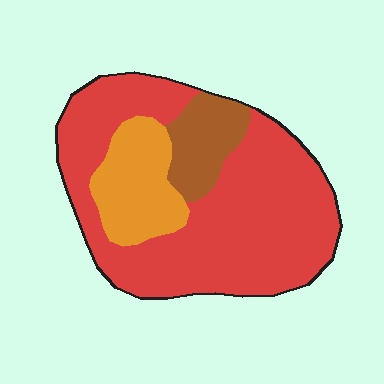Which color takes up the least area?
Brown, at roughly 10%.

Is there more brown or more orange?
Orange.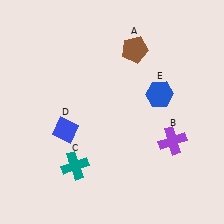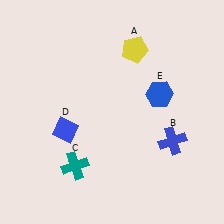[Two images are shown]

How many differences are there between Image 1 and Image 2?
There are 2 differences between the two images.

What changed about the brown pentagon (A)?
In Image 1, A is brown. In Image 2, it changed to yellow.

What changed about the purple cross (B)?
In Image 1, B is purple. In Image 2, it changed to blue.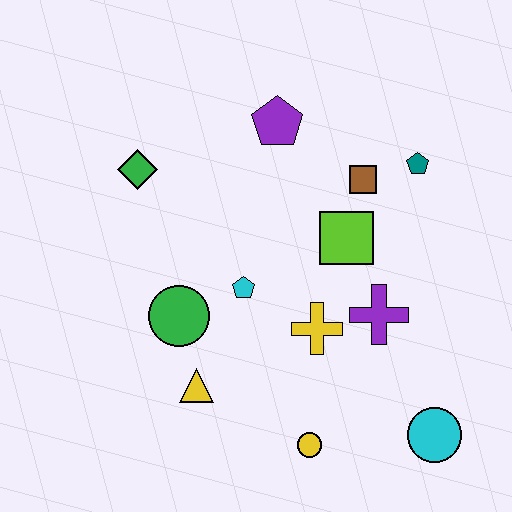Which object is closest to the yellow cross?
The purple cross is closest to the yellow cross.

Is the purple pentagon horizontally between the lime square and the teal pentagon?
No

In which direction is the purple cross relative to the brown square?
The purple cross is below the brown square.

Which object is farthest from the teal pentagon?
The yellow triangle is farthest from the teal pentagon.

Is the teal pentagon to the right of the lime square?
Yes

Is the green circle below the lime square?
Yes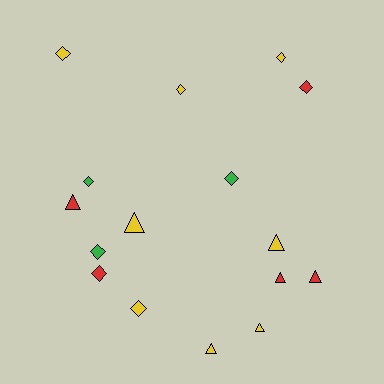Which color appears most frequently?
Yellow, with 8 objects.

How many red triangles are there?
There are 3 red triangles.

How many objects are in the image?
There are 16 objects.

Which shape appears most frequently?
Diamond, with 9 objects.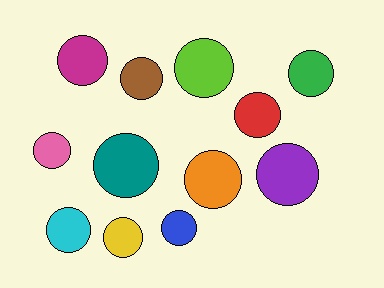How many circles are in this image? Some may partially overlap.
There are 12 circles.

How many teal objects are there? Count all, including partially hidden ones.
There is 1 teal object.